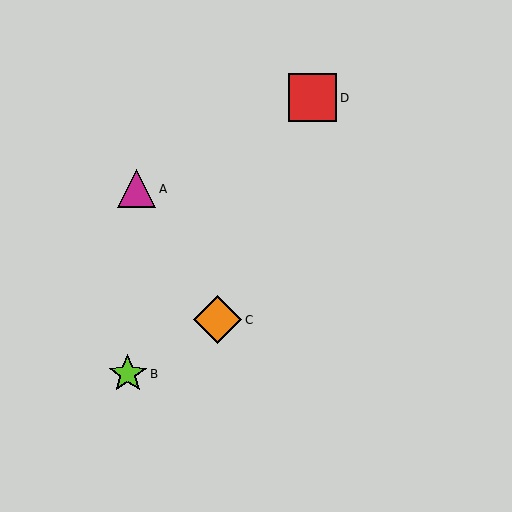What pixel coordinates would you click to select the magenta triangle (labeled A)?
Click at (137, 189) to select the magenta triangle A.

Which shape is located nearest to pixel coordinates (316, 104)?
The red square (labeled D) at (313, 98) is nearest to that location.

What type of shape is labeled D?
Shape D is a red square.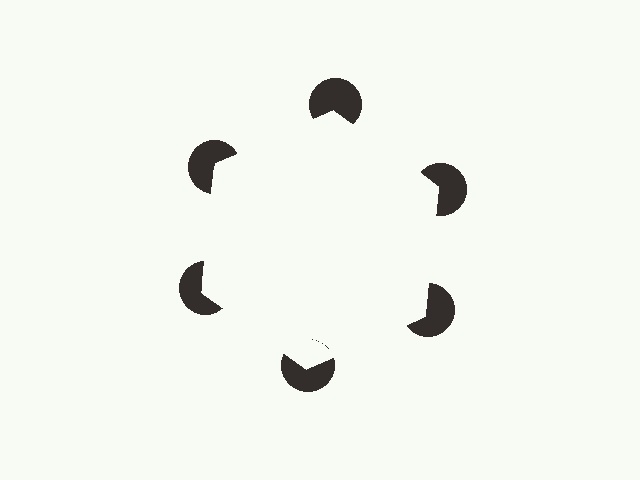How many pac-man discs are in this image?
There are 6 — one at each vertex of the illusory hexagon.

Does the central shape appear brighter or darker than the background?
It typically appears slightly brighter than the background, even though no actual brightness change is drawn.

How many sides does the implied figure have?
6 sides.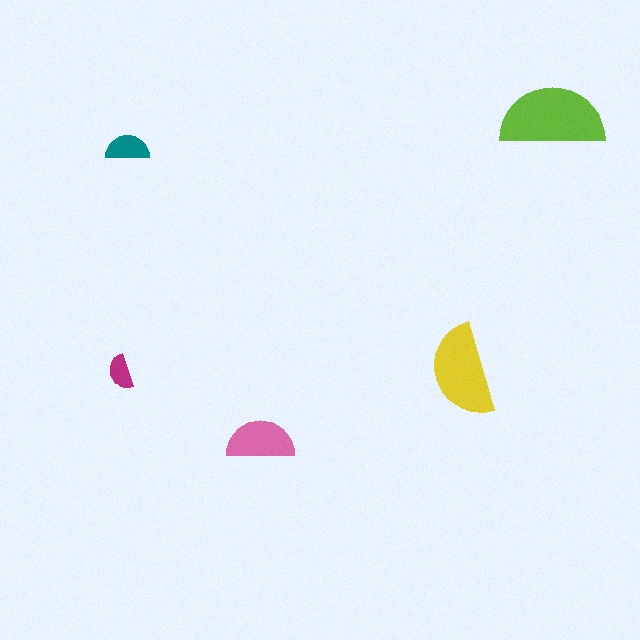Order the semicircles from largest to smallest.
the lime one, the yellow one, the pink one, the teal one, the magenta one.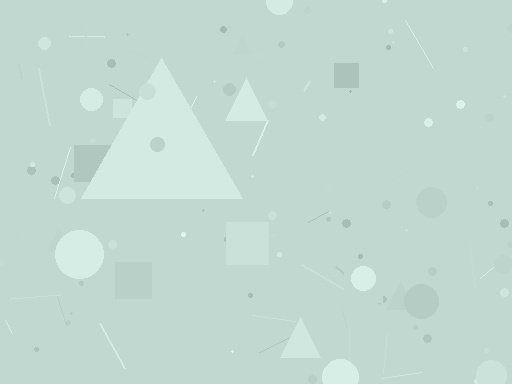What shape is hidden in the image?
A triangle is hidden in the image.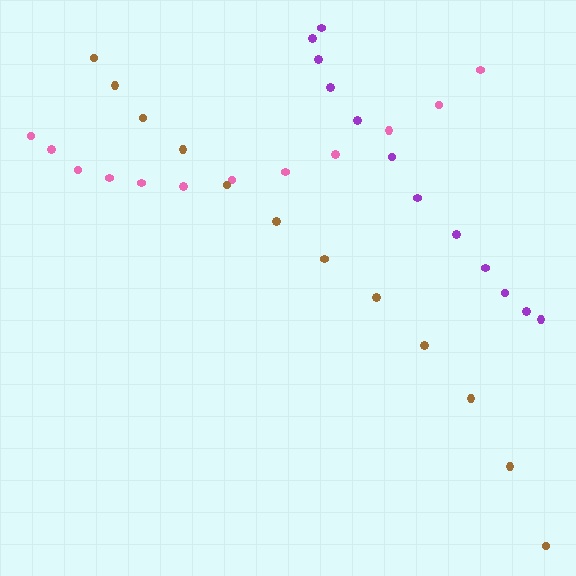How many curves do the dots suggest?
There are 3 distinct paths.